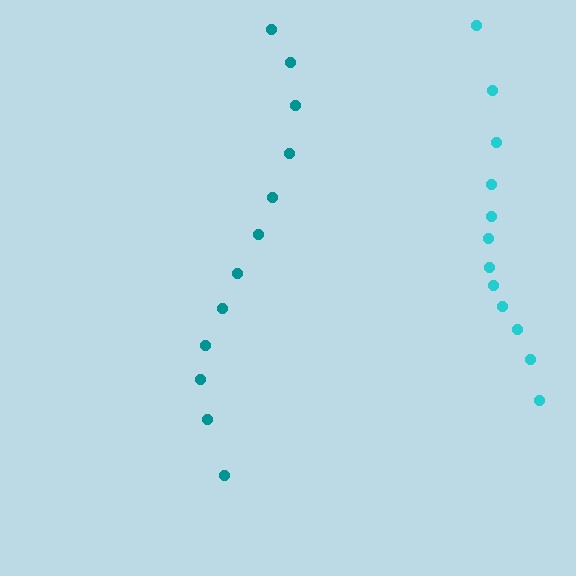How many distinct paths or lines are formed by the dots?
There are 2 distinct paths.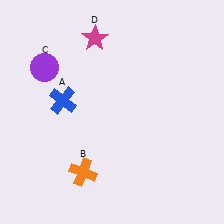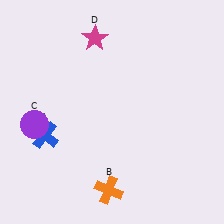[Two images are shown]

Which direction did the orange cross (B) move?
The orange cross (B) moved right.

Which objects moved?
The objects that moved are: the blue cross (A), the orange cross (B), the purple circle (C).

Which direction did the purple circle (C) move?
The purple circle (C) moved down.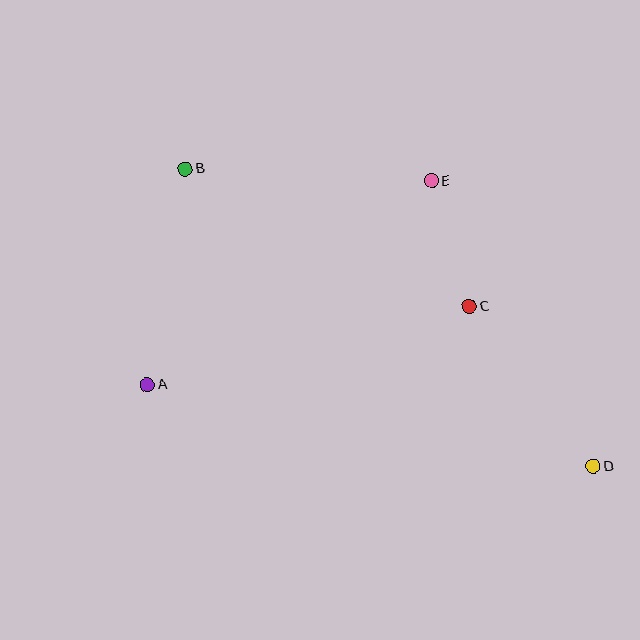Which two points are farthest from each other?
Points B and D are farthest from each other.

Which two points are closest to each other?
Points C and E are closest to each other.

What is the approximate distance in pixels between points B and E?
The distance between B and E is approximately 247 pixels.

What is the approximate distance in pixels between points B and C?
The distance between B and C is approximately 316 pixels.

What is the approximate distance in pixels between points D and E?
The distance between D and E is approximately 328 pixels.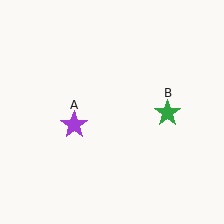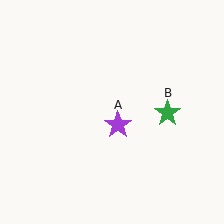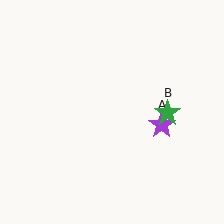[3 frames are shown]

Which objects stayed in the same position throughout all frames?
Green star (object B) remained stationary.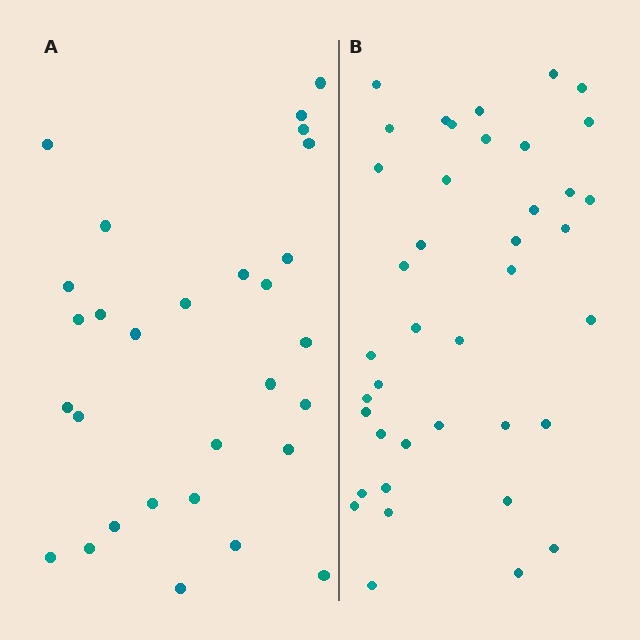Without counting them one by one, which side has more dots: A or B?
Region B (the right region) has more dots.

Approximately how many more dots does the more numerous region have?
Region B has roughly 12 or so more dots than region A.